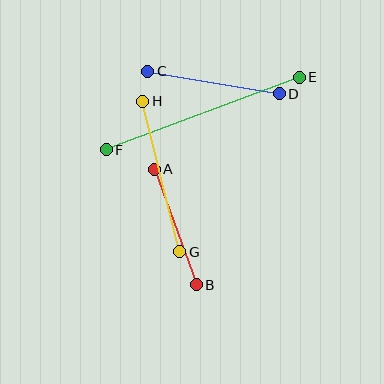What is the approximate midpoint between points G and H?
The midpoint is at approximately (161, 177) pixels.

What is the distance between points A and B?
The distance is approximately 123 pixels.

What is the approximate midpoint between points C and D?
The midpoint is at approximately (213, 82) pixels.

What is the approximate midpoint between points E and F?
The midpoint is at approximately (203, 114) pixels.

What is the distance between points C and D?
The distance is approximately 133 pixels.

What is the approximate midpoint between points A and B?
The midpoint is at approximately (175, 227) pixels.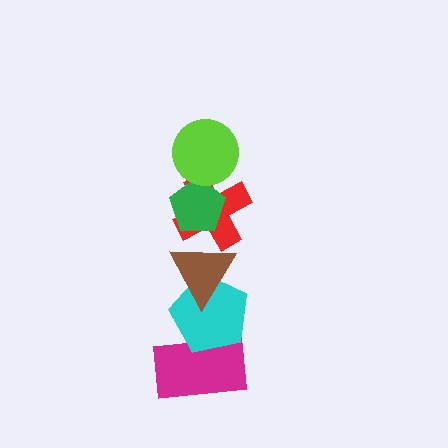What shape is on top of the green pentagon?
The lime circle is on top of the green pentagon.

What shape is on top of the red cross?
The green pentagon is on top of the red cross.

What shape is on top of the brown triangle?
The red cross is on top of the brown triangle.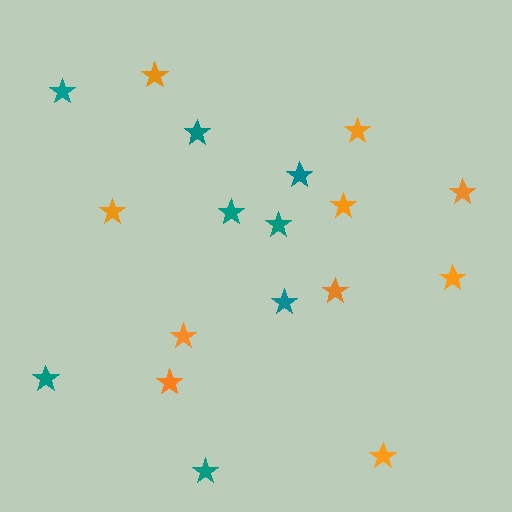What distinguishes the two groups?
There are 2 groups: one group of orange stars (10) and one group of teal stars (8).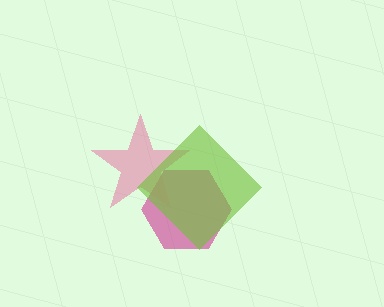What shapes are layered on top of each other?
The layered shapes are: a magenta hexagon, a pink star, a lime diamond.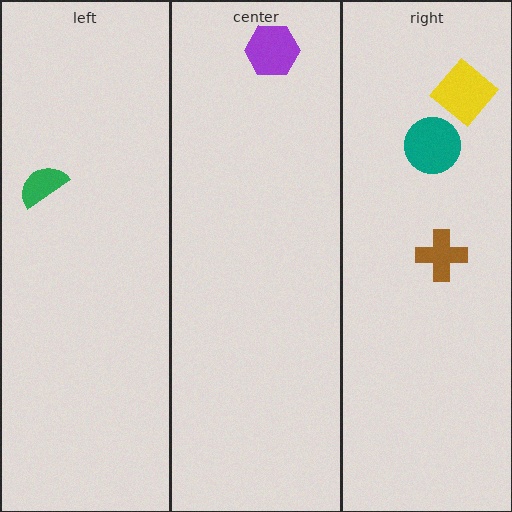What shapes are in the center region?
The purple hexagon.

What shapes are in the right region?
The teal circle, the brown cross, the yellow diamond.